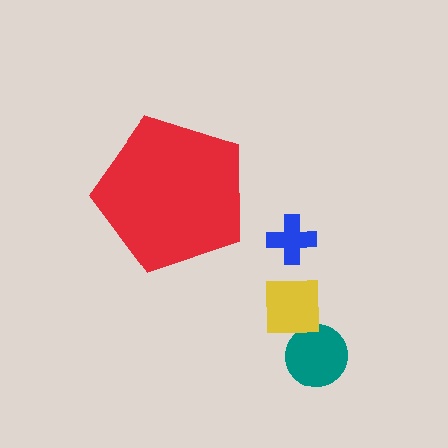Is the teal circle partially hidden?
No, the teal circle is fully visible.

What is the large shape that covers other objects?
A red pentagon.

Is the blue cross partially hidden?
No, the blue cross is fully visible.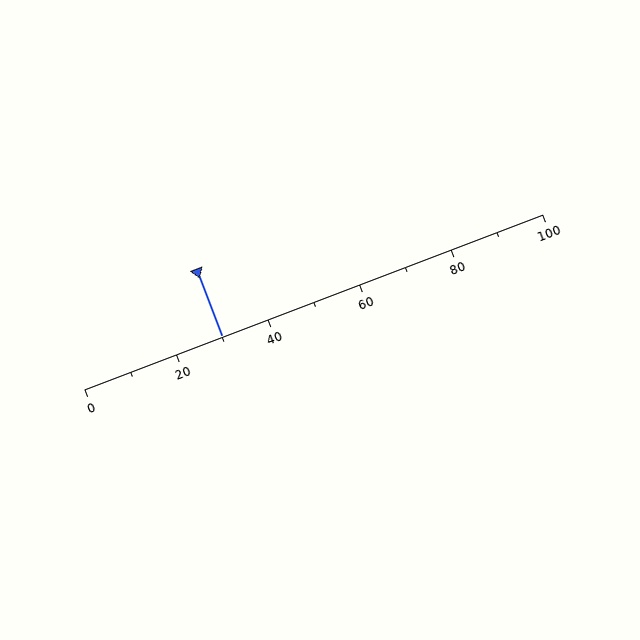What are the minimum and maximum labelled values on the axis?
The axis runs from 0 to 100.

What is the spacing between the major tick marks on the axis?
The major ticks are spaced 20 apart.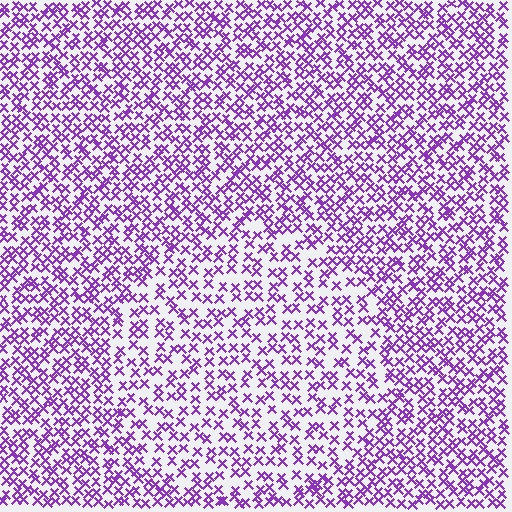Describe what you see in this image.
The image contains small purple elements arranged at two different densities. A circle-shaped region is visible where the elements are less densely packed than the surrounding area.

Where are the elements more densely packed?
The elements are more densely packed outside the circle boundary.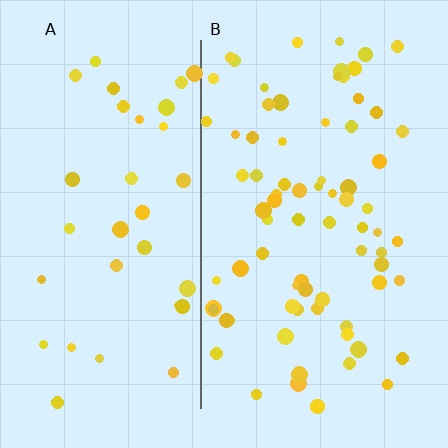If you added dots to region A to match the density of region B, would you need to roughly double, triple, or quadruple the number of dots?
Approximately double.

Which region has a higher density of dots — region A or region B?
B (the right).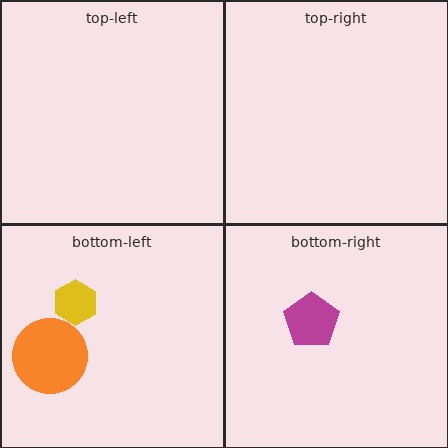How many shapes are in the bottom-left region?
2.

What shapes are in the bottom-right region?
The magenta pentagon.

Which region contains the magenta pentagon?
The bottom-right region.